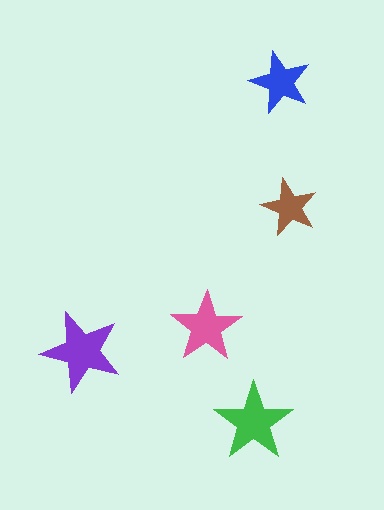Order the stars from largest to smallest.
the purple one, the green one, the pink one, the blue one, the brown one.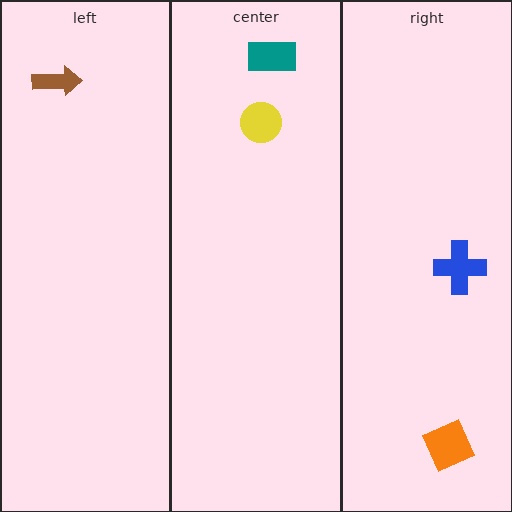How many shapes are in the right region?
2.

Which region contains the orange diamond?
The right region.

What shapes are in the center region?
The yellow circle, the teal rectangle.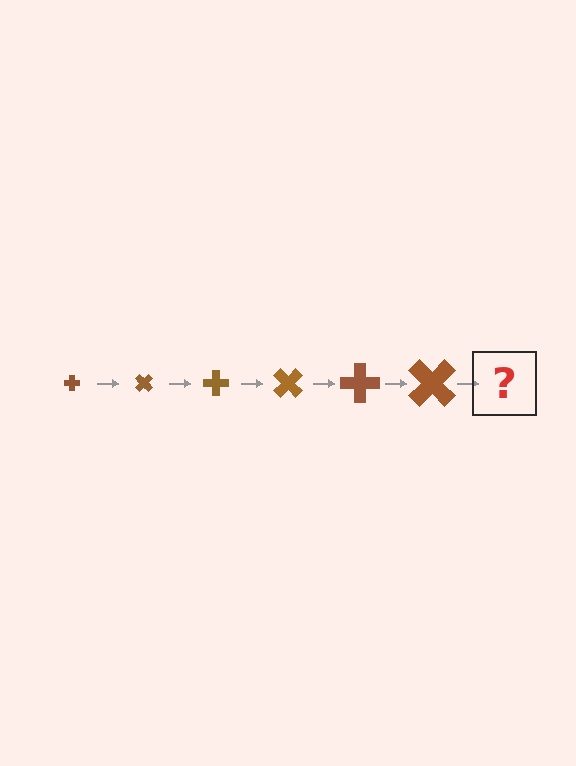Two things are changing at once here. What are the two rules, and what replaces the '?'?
The two rules are that the cross grows larger each step and it rotates 45 degrees each step. The '?' should be a cross, larger than the previous one and rotated 270 degrees from the start.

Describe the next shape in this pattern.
It should be a cross, larger than the previous one and rotated 270 degrees from the start.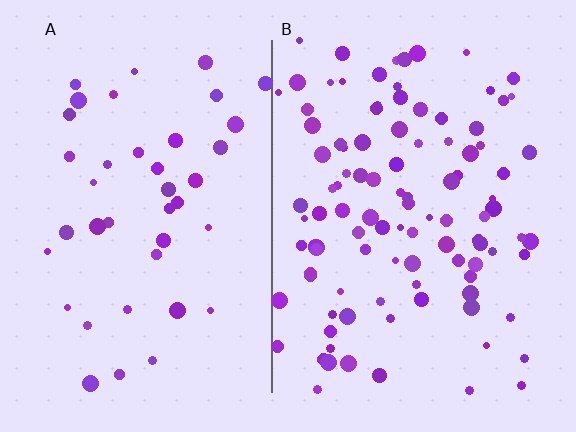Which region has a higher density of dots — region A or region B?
B (the right).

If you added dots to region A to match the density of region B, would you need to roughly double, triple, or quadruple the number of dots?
Approximately triple.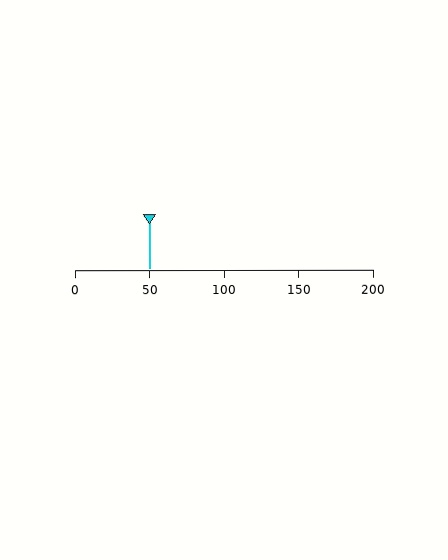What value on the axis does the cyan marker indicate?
The marker indicates approximately 50.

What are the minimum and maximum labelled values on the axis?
The axis runs from 0 to 200.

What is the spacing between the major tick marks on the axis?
The major ticks are spaced 50 apart.